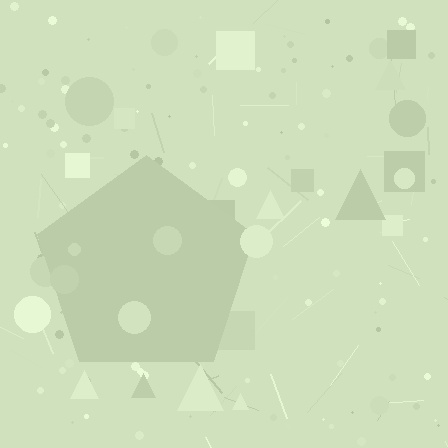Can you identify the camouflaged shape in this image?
The camouflaged shape is a pentagon.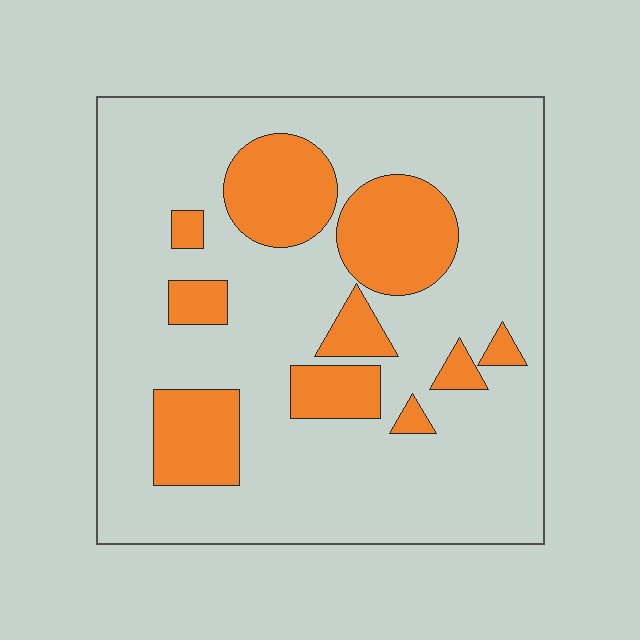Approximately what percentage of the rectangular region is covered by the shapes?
Approximately 25%.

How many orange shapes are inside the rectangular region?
10.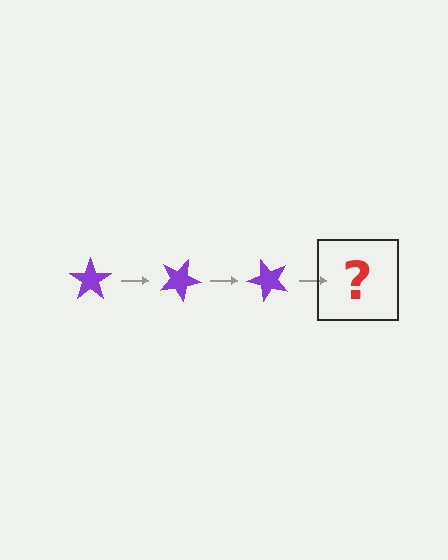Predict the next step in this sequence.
The next step is a purple star rotated 75 degrees.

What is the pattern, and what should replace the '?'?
The pattern is that the star rotates 25 degrees each step. The '?' should be a purple star rotated 75 degrees.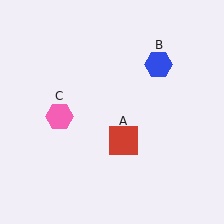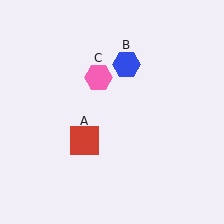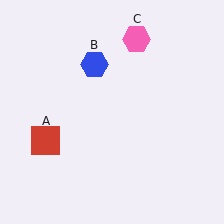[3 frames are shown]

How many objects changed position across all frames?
3 objects changed position: red square (object A), blue hexagon (object B), pink hexagon (object C).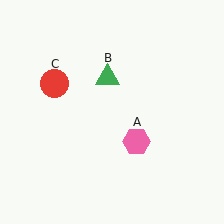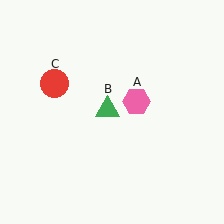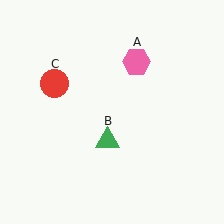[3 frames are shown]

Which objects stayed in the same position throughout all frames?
Red circle (object C) remained stationary.